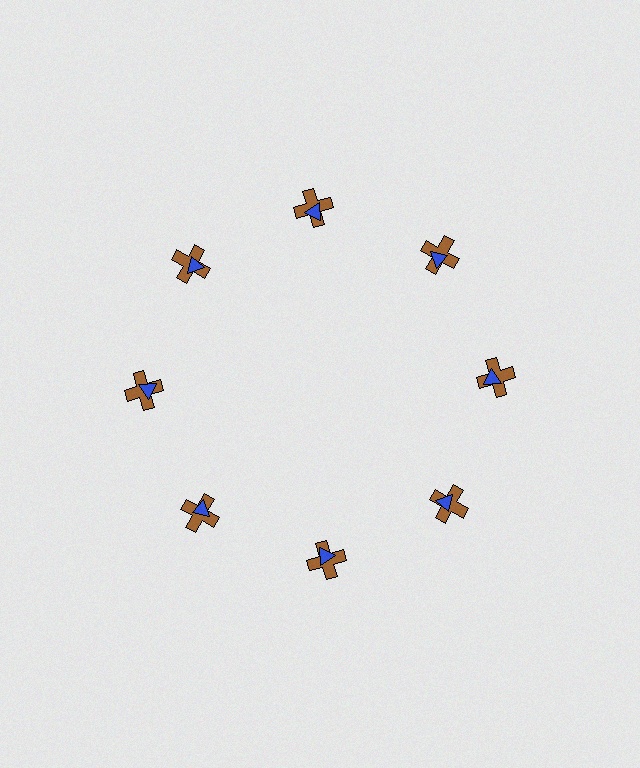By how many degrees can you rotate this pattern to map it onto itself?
The pattern maps onto itself every 45 degrees of rotation.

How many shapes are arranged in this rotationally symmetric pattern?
There are 16 shapes, arranged in 8 groups of 2.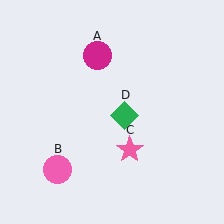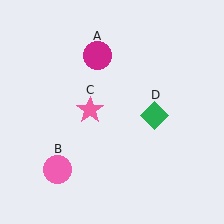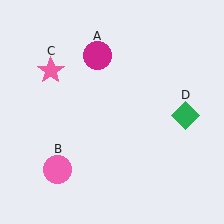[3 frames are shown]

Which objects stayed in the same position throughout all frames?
Magenta circle (object A) and pink circle (object B) remained stationary.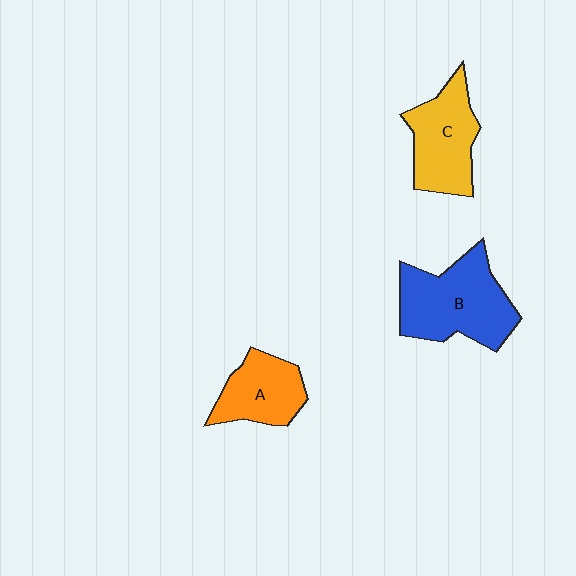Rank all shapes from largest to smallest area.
From largest to smallest: B (blue), C (yellow), A (orange).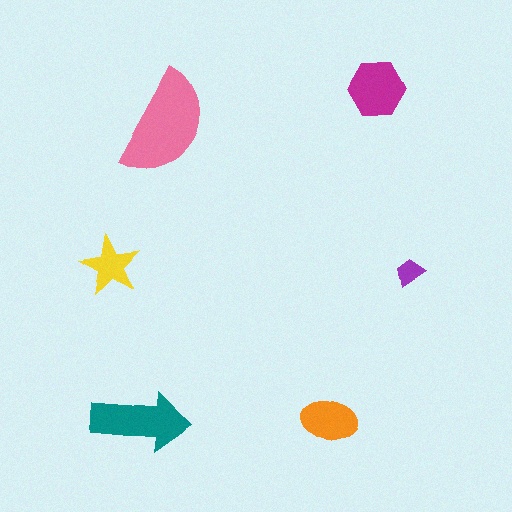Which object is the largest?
The pink semicircle.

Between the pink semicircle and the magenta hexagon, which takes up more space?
The pink semicircle.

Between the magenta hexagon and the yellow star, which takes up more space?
The magenta hexagon.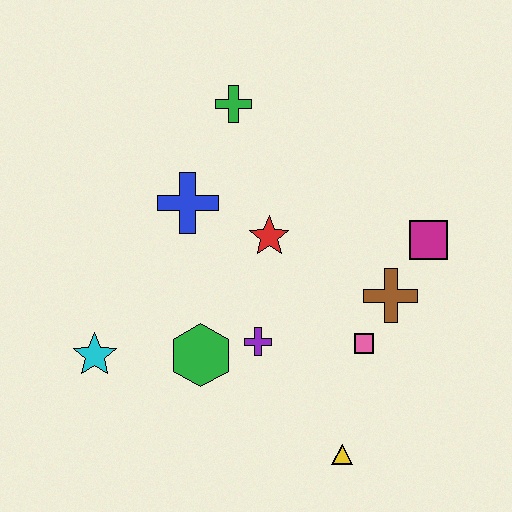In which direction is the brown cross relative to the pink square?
The brown cross is above the pink square.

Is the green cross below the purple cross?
No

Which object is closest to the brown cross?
The pink square is closest to the brown cross.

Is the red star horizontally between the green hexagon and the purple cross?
No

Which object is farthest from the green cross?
The yellow triangle is farthest from the green cross.